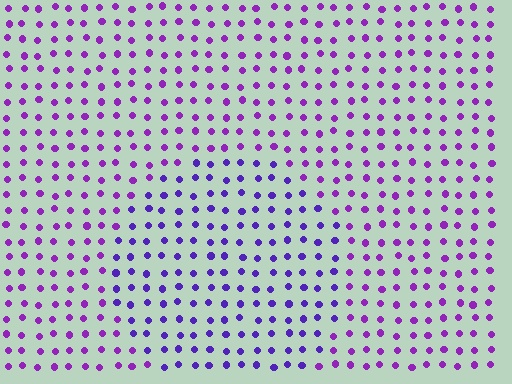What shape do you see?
I see a circle.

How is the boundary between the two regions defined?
The boundary is defined purely by a slight shift in hue (about 27 degrees). Spacing, size, and orientation are identical on both sides.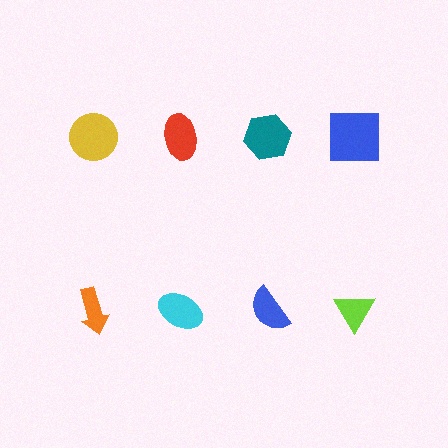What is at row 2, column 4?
A lime triangle.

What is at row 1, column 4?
A blue square.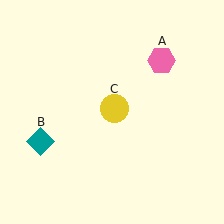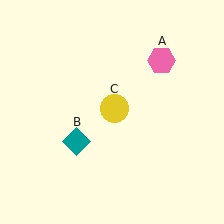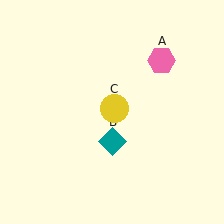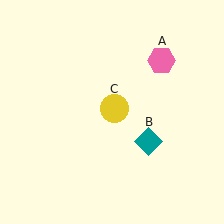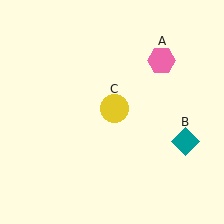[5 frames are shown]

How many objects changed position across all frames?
1 object changed position: teal diamond (object B).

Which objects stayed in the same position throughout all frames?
Pink hexagon (object A) and yellow circle (object C) remained stationary.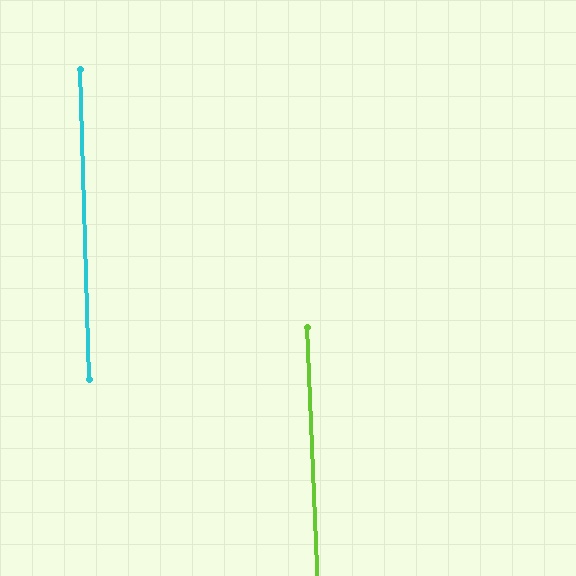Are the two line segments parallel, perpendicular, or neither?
Parallel — their directions differ by only 0.8°.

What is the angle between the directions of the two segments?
Approximately 1 degree.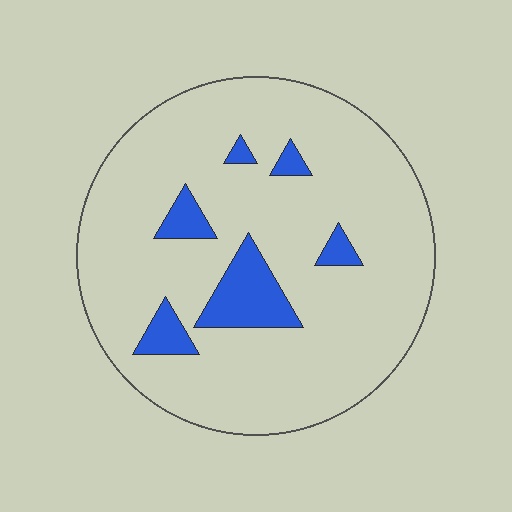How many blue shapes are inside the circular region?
6.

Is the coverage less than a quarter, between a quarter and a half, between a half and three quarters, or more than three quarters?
Less than a quarter.